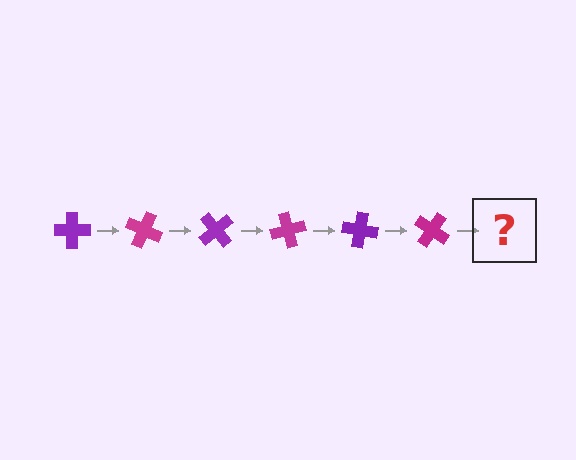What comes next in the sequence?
The next element should be a purple cross, rotated 150 degrees from the start.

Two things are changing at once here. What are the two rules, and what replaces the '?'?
The two rules are that it rotates 25 degrees each step and the color cycles through purple and magenta. The '?' should be a purple cross, rotated 150 degrees from the start.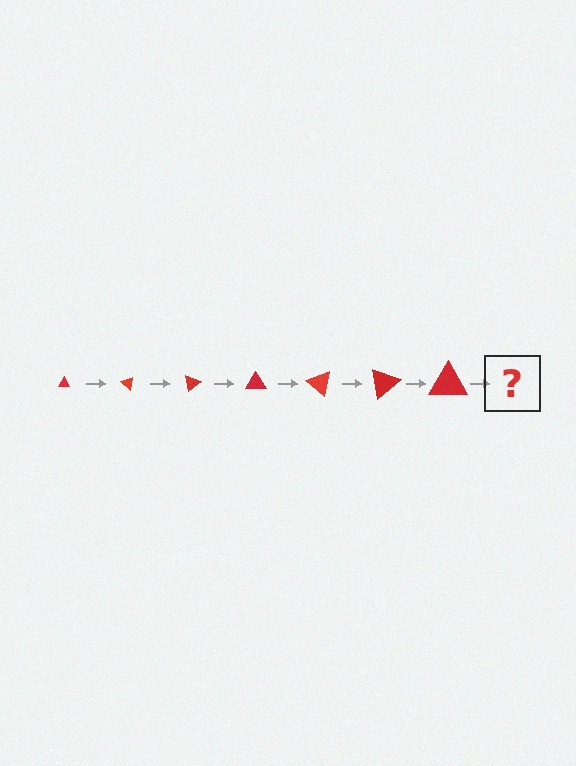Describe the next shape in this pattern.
It should be a triangle, larger than the previous one and rotated 280 degrees from the start.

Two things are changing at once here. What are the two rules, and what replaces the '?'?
The two rules are that the triangle grows larger each step and it rotates 40 degrees each step. The '?' should be a triangle, larger than the previous one and rotated 280 degrees from the start.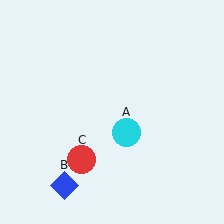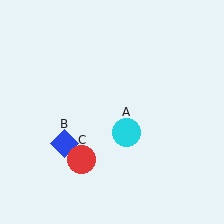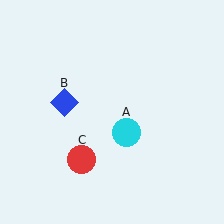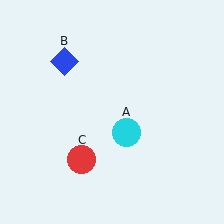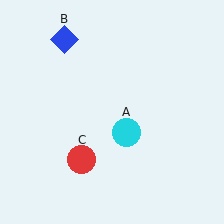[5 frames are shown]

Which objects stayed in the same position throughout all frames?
Cyan circle (object A) and red circle (object C) remained stationary.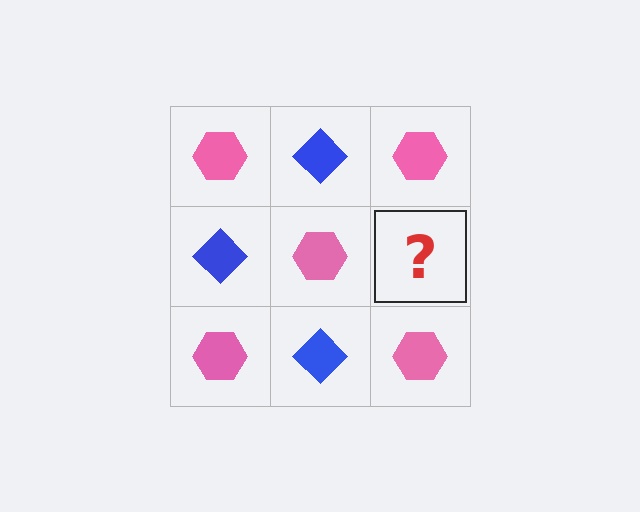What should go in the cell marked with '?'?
The missing cell should contain a blue diamond.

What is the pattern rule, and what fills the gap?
The rule is that it alternates pink hexagon and blue diamond in a checkerboard pattern. The gap should be filled with a blue diamond.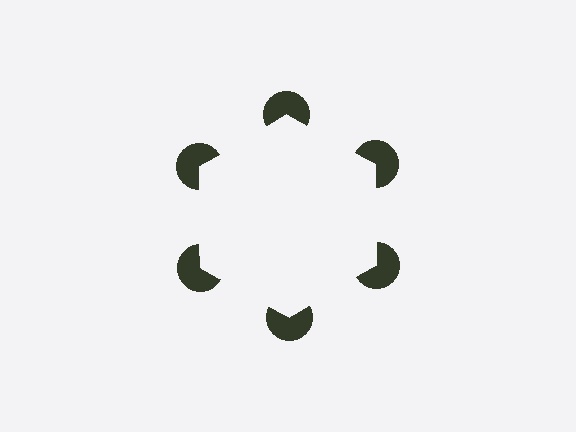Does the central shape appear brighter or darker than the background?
It typically appears slightly brighter than the background, even though no actual brightness change is drawn.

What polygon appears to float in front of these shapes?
An illusory hexagon — its edges are inferred from the aligned wedge cuts in the pac-man discs, not physically drawn.